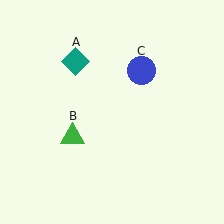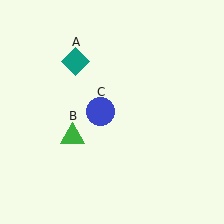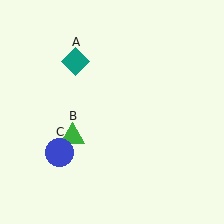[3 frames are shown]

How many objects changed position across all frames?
1 object changed position: blue circle (object C).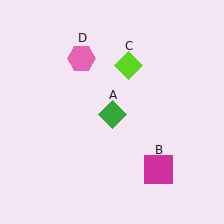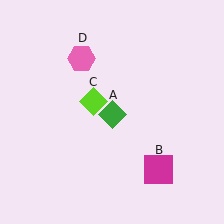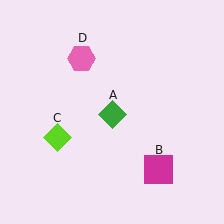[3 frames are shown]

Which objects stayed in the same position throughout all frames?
Green diamond (object A) and magenta square (object B) and pink hexagon (object D) remained stationary.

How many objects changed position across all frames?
1 object changed position: lime diamond (object C).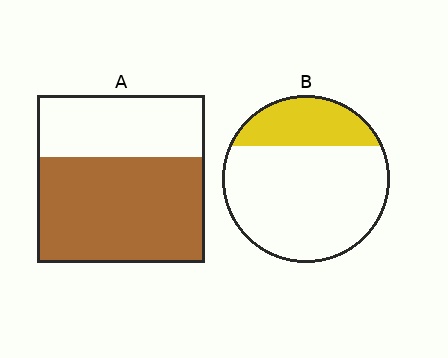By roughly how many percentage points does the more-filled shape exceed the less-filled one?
By roughly 35 percentage points (A over B).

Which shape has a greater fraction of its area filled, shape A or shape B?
Shape A.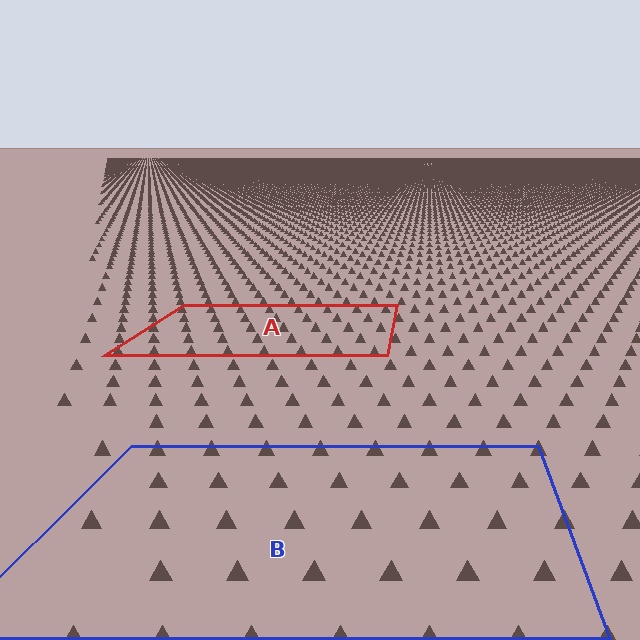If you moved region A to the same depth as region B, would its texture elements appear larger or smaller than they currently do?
They would appear larger. At a closer depth, the same texture elements are projected at a bigger on-screen size.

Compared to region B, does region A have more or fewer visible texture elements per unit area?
Region A has more texture elements per unit area — they are packed more densely because it is farther away.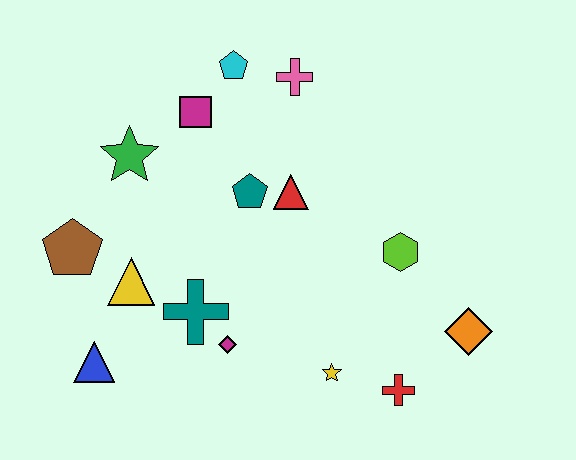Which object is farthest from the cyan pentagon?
The red cross is farthest from the cyan pentagon.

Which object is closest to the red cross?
The yellow star is closest to the red cross.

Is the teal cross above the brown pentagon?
No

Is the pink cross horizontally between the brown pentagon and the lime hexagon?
Yes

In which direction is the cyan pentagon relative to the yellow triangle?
The cyan pentagon is above the yellow triangle.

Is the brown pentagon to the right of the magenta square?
No